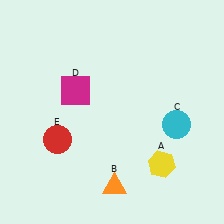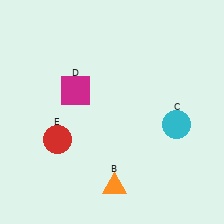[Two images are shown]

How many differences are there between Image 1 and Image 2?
There is 1 difference between the two images.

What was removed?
The yellow hexagon (A) was removed in Image 2.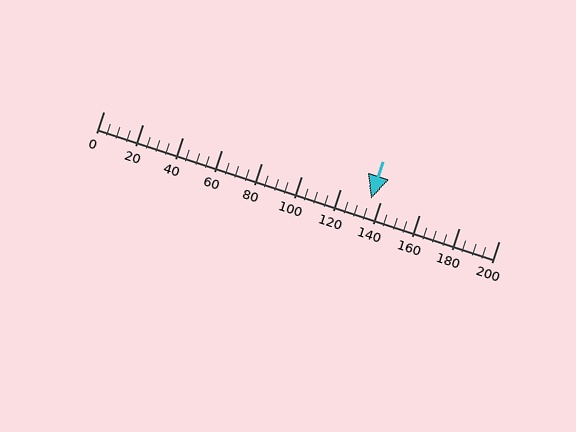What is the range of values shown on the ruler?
The ruler shows values from 0 to 200.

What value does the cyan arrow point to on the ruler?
The cyan arrow points to approximately 135.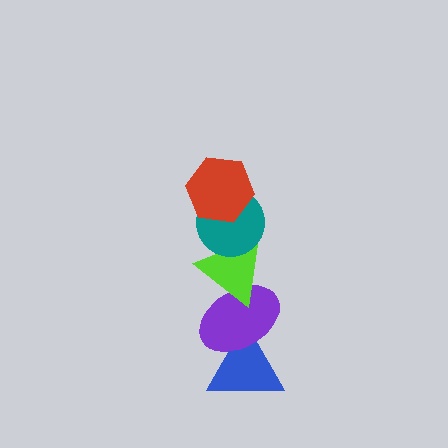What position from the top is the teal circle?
The teal circle is 2nd from the top.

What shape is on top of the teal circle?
The red hexagon is on top of the teal circle.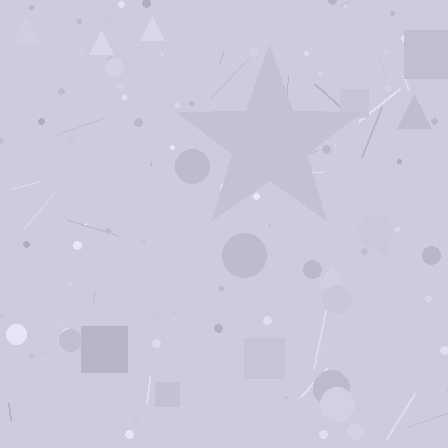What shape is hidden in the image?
A star is hidden in the image.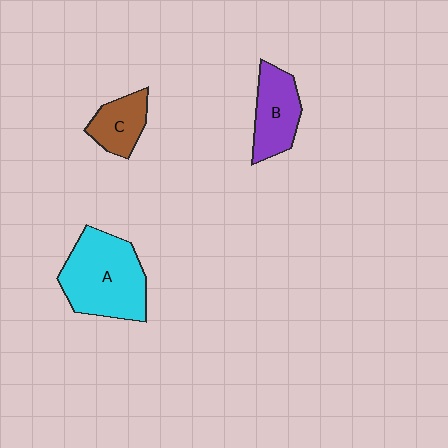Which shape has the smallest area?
Shape C (brown).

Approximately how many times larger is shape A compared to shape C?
Approximately 2.3 times.